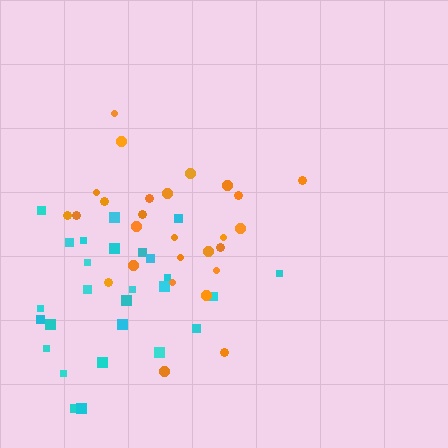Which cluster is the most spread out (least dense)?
Cyan.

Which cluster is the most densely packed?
Orange.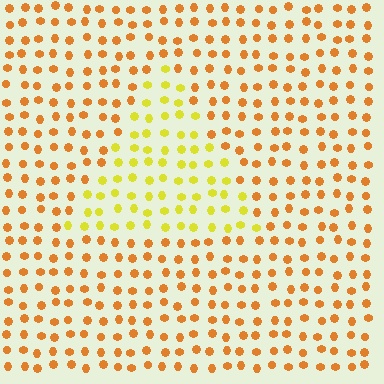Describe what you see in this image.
The image is filled with small orange elements in a uniform arrangement. A triangle-shaped region is visible where the elements are tinted to a slightly different hue, forming a subtle color boundary.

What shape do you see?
I see a triangle.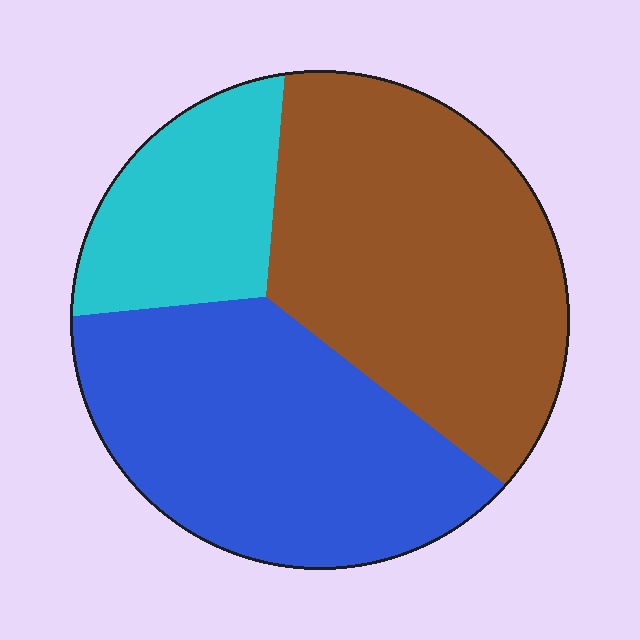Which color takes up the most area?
Brown, at roughly 45%.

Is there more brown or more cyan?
Brown.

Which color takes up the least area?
Cyan, at roughly 20%.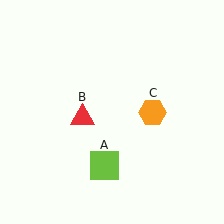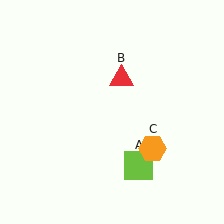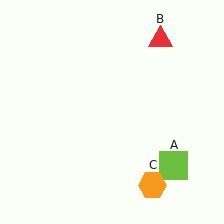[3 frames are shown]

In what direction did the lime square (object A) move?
The lime square (object A) moved right.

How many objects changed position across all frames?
3 objects changed position: lime square (object A), red triangle (object B), orange hexagon (object C).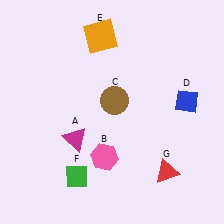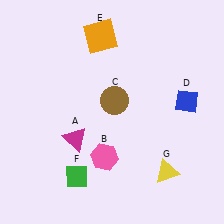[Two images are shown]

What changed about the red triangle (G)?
In Image 1, G is red. In Image 2, it changed to yellow.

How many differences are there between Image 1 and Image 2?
There is 1 difference between the two images.